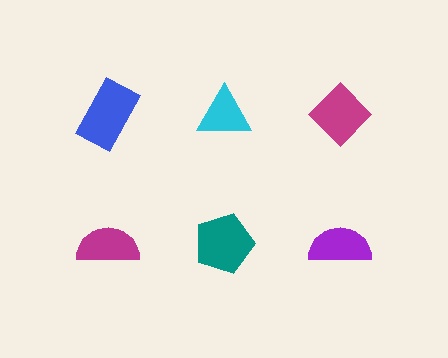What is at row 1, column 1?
A blue rectangle.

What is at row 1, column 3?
A magenta diamond.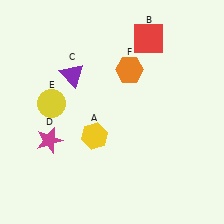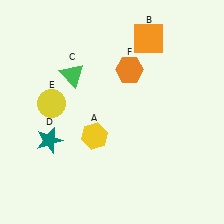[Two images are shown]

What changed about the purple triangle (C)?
In Image 1, C is purple. In Image 2, it changed to green.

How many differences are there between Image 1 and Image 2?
There are 3 differences between the two images.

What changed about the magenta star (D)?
In Image 1, D is magenta. In Image 2, it changed to teal.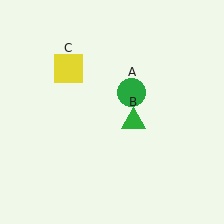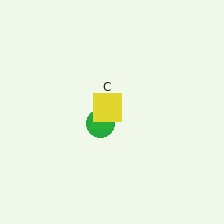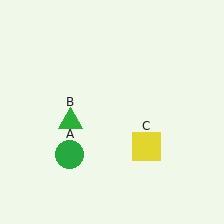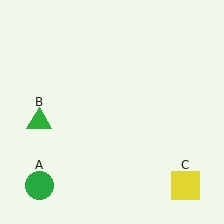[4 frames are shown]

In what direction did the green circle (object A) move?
The green circle (object A) moved down and to the left.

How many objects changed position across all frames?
3 objects changed position: green circle (object A), green triangle (object B), yellow square (object C).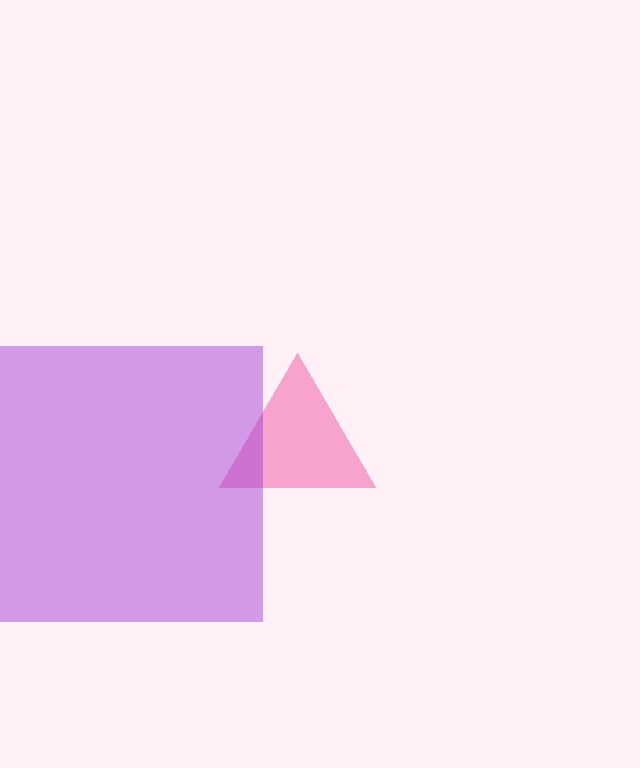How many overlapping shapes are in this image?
There are 2 overlapping shapes in the image.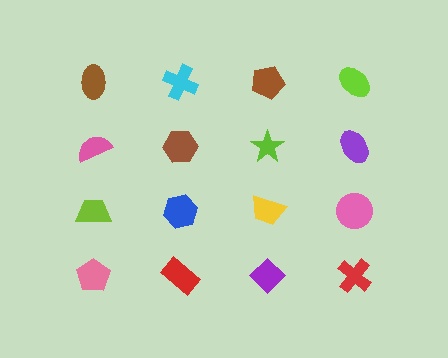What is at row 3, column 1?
A lime trapezoid.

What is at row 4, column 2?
A red rectangle.